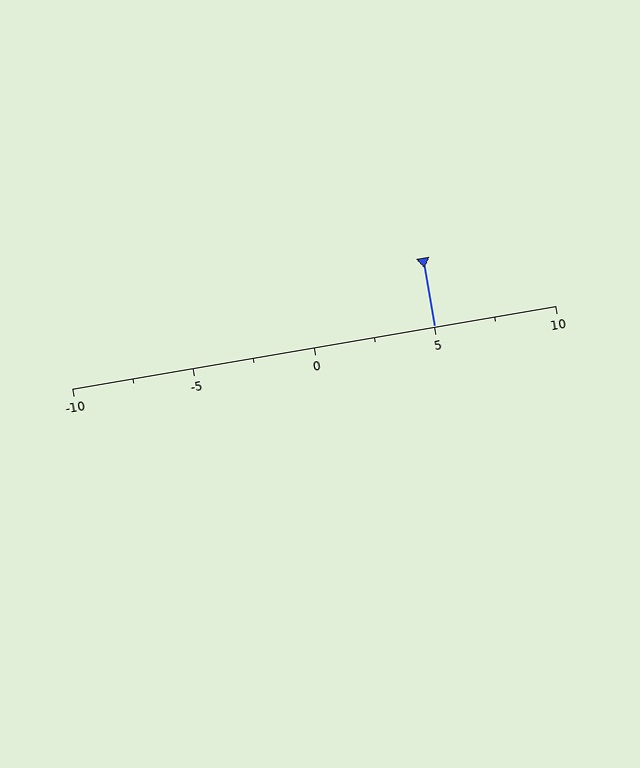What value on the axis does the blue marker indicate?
The marker indicates approximately 5.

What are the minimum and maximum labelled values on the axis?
The axis runs from -10 to 10.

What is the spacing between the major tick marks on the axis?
The major ticks are spaced 5 apart.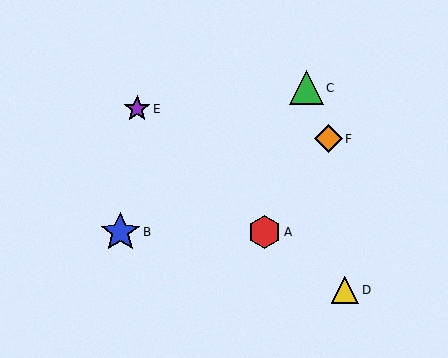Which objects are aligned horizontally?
Objects A, B are aligned horizontally.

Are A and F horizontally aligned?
No, A is at y≈232 and F is at y≈139.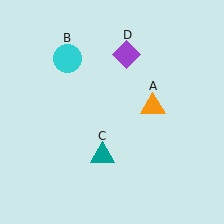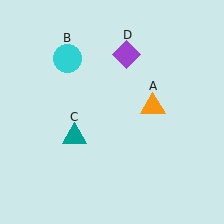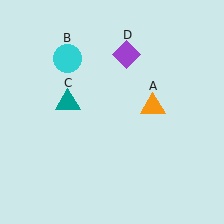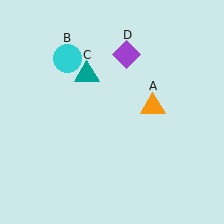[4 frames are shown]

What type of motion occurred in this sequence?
The teal triangle (object C) rotated clockwise around the center of the scene.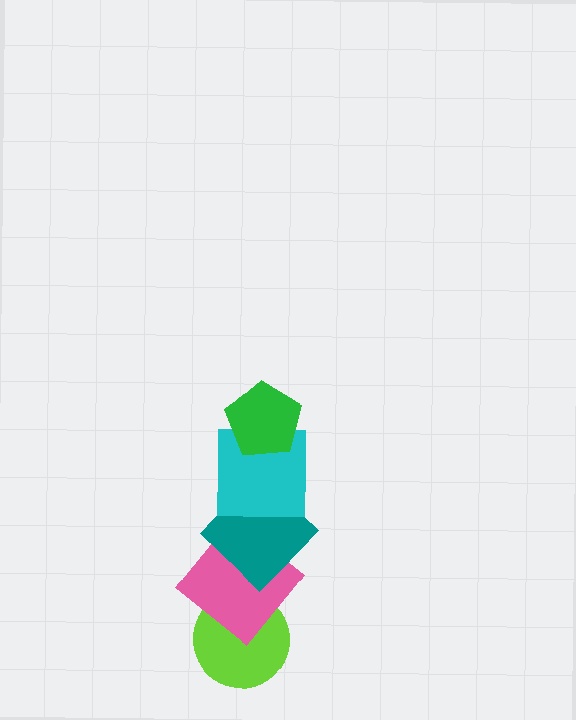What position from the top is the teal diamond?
The teal diamond is 3rd from the top.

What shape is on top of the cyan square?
The green pentagon is on top of the cyan square.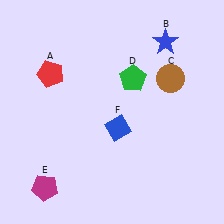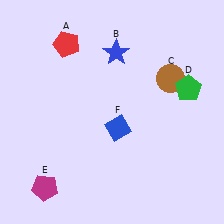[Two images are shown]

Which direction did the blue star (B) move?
The blue star (B) moved left.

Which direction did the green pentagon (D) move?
The green pentagon (D) moved right.